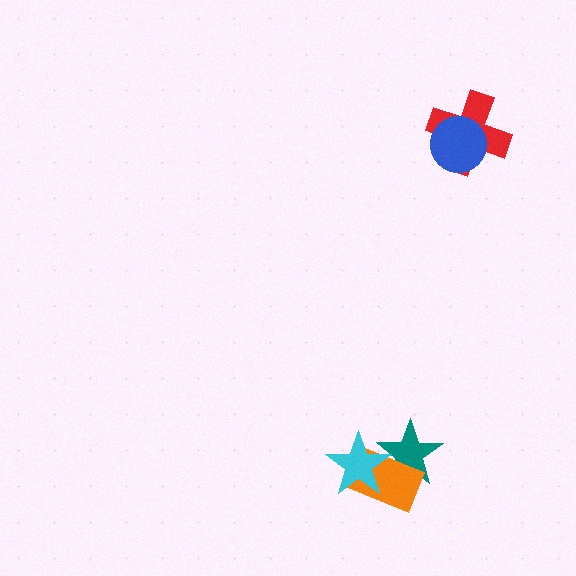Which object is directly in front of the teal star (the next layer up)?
The orange rectangle is directly in front of the teal star.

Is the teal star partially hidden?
Yes, it is partially covered by another shape.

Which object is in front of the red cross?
The blue circle is in front of the red cross.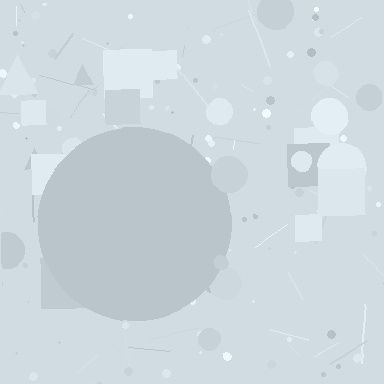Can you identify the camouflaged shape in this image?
The camouflaged shape is a circle.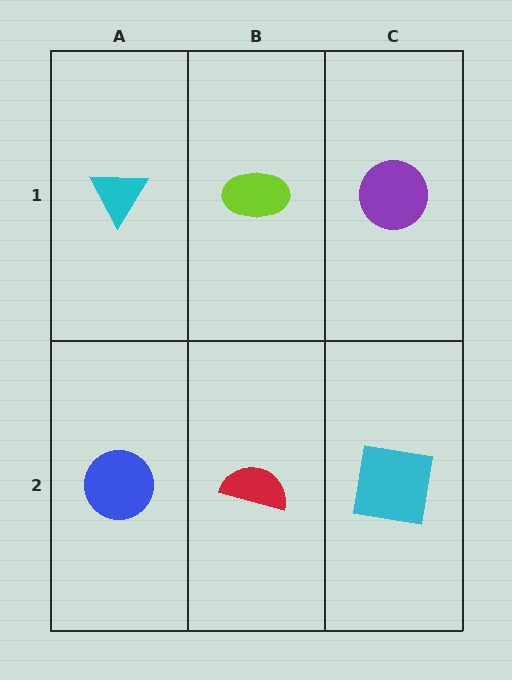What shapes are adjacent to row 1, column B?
A red semicircle (row 2, column B), a cyan triangle (row 1, column A), a purple circle (row 1, column C).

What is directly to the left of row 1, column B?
A cyan triangle.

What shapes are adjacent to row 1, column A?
A blue circle (row 2, column A), a lime ellipse (row 1, column B).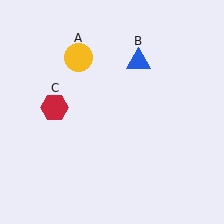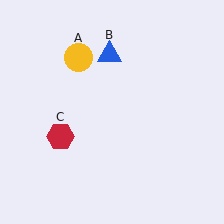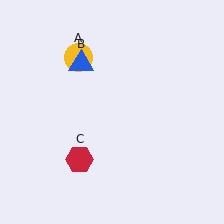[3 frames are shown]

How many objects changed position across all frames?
2 objects changed position: blue triangle (object B), red hexagon (object C).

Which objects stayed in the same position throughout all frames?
Yellow circle (object A) remained stationary.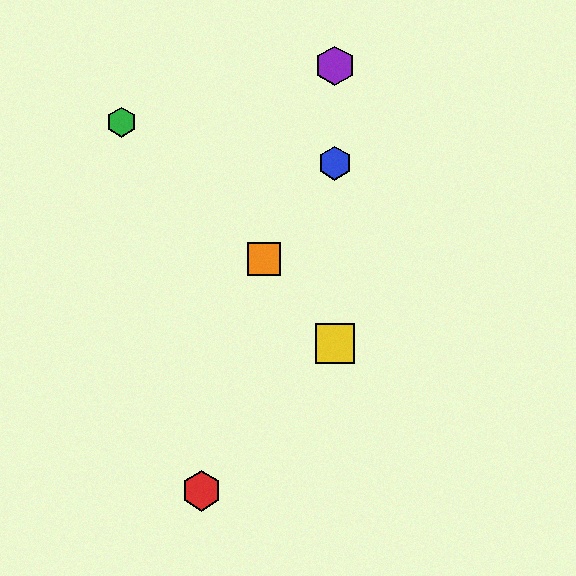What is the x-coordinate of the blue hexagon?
The blue hexagon is at x≈335.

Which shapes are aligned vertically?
The blue hexagon, the yellow square, the purple hexagon are aligned vertically.